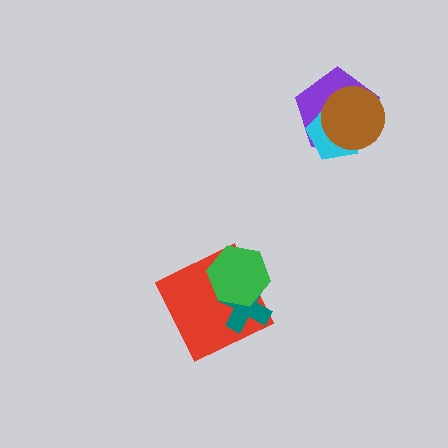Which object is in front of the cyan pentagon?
The brown circle is in front of the cyan pentagon.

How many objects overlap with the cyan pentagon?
2 objects overlap with the cyan pentagon.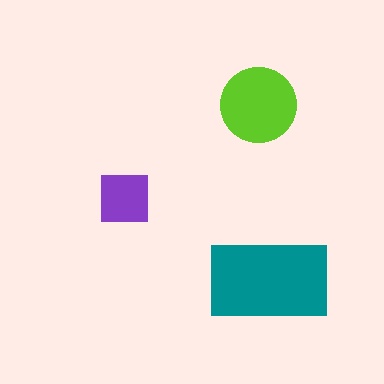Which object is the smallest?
The purple square.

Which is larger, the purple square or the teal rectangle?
The teal rectangle.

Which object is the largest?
The teal rectangle.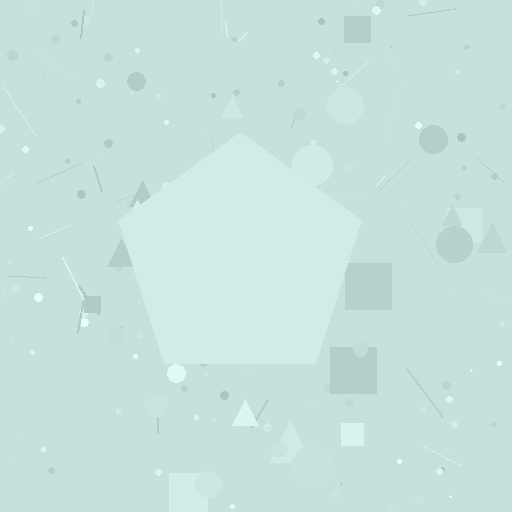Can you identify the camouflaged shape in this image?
The camouflaged shape is a pentagon.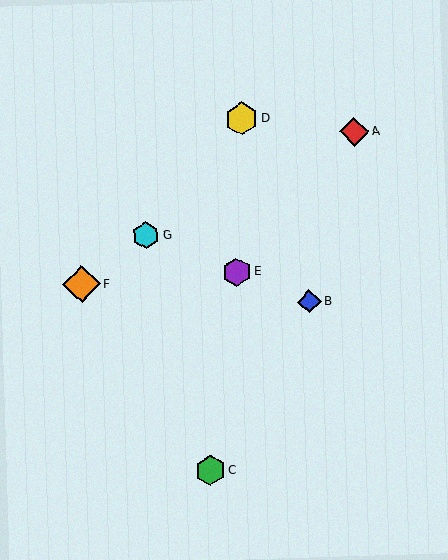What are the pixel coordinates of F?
Object F is at (81, 284).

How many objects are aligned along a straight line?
3 objects (B, E, G) are aligned along a straight line.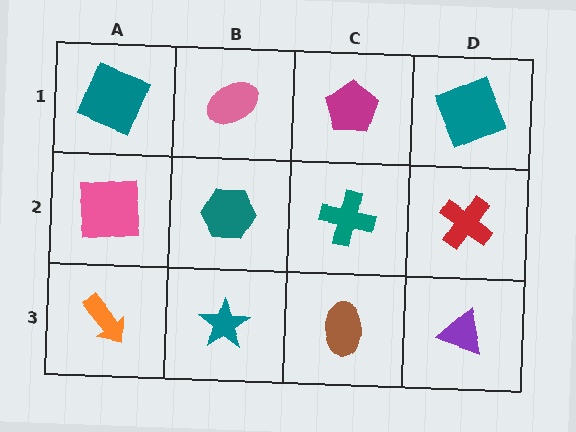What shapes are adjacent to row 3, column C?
A teal cross (row 2, column C), a teal star (row 3, column B), a purple triangle (row 3, column D).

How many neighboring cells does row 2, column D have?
3.